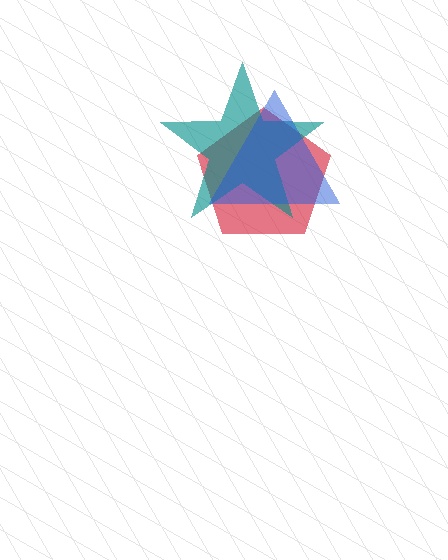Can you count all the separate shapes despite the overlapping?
Yes, there are 3 separate shapes.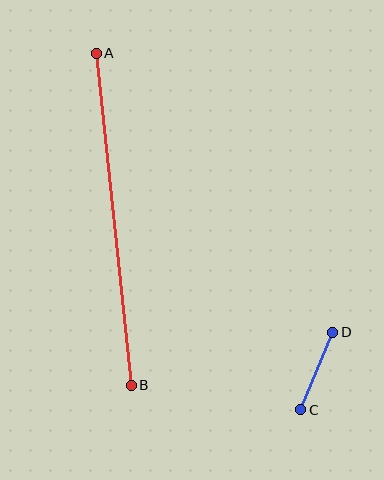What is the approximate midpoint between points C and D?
The midpoint is at approximately (317, 371) pixels.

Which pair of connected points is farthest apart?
Points A and B are farthest apart.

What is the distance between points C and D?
The distance is approximately 84 pixels.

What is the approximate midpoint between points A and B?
The midpoint is at approximately (114, 219) pixels.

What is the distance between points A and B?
The distance is approximately 334 pixels.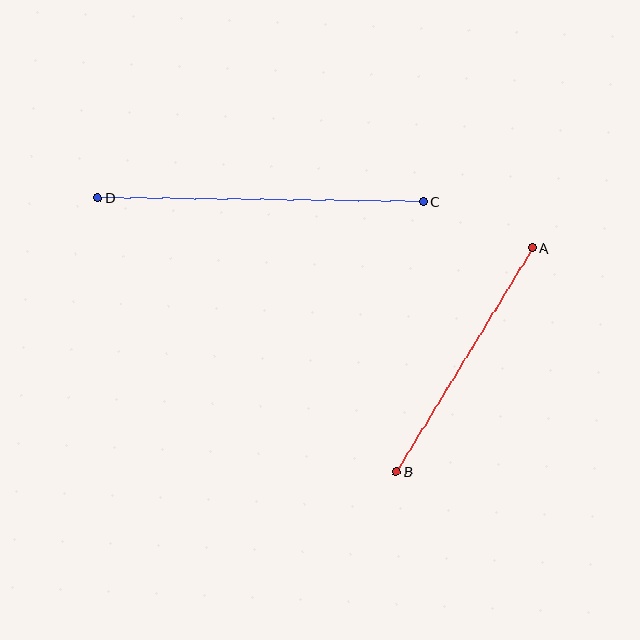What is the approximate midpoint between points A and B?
The midpoint is at approximately (465, 360) pixels.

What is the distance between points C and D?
The distance is approximately 326 pixels.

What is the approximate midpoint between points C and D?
The midpoint is at approximately (261, 200) pixels.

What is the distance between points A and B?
The distance is approximately 262 pixels.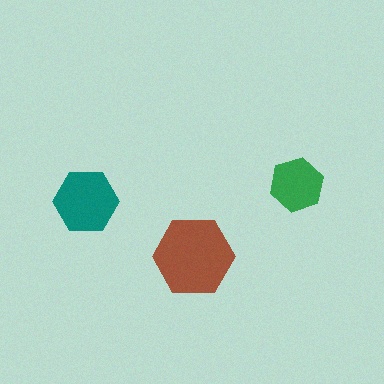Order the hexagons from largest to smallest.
the brown one, the teal one, the green one.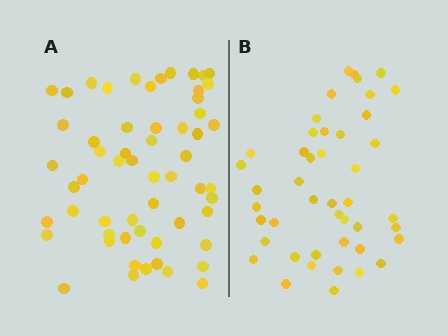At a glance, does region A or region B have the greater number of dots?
Region A (the left region) has more dots.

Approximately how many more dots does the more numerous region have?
Region A has approximately 15 more dots than region B.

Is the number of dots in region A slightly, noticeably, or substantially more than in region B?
Region A has noticeably more, but not dramatically so. The ratio is roughly 1.3 to 1.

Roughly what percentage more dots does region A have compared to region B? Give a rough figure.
About 30% more.